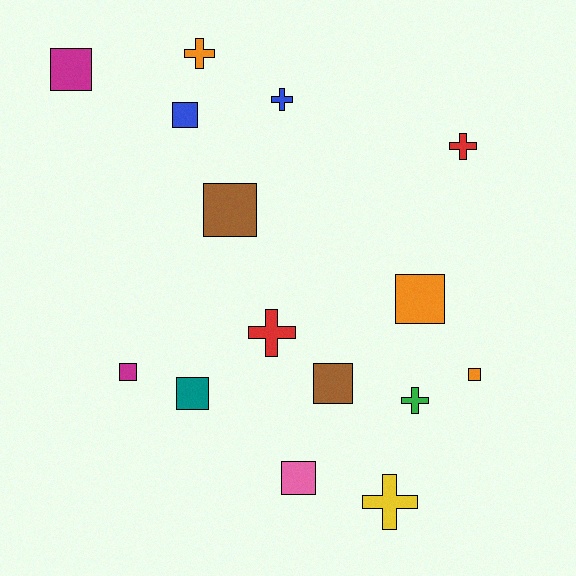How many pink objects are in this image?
There is 1 pink object.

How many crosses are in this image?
There are 6 crosses.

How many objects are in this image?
There are 15 objects.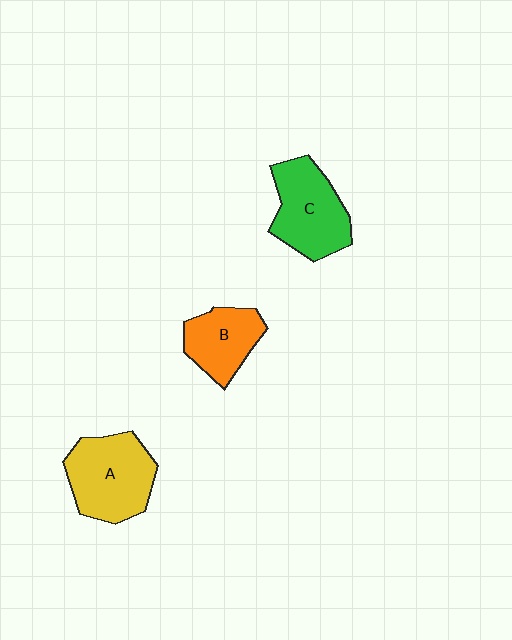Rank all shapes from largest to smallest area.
From largest to smallest: A (yellow), C (green), B (orange).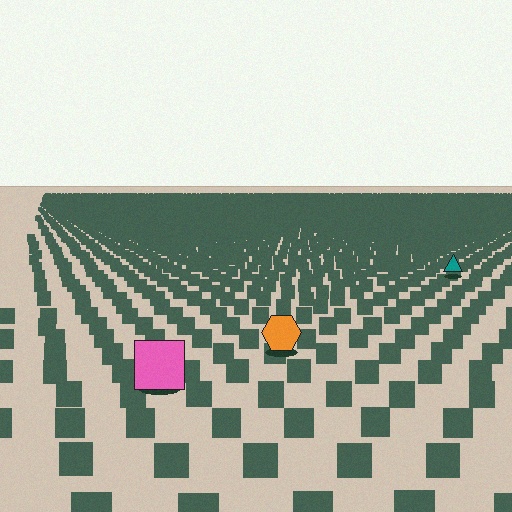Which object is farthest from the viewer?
The teal triangle is farthest from the viewer. It appears smaller and the ground texture around it is denser.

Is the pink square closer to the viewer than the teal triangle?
Yes. The pink square is closer — you can tell from the texture gradient: the ground texture is coarser near it.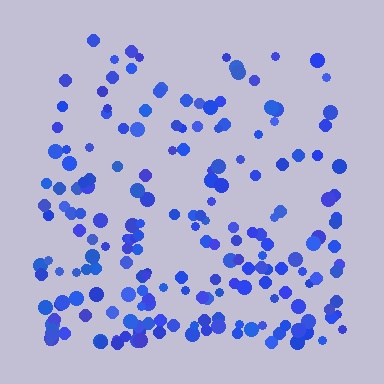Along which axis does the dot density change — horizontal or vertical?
Vertical.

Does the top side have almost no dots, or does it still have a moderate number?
Still a moderate number, just noticeably fewer than the bottom.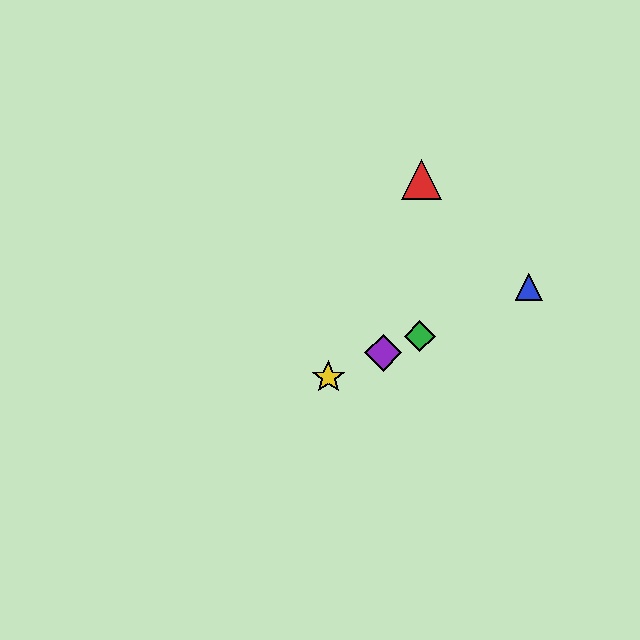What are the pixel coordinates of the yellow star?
The yellow star is at (328, 377).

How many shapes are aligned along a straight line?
4 shapes (the blue triangle, the green diamond, the yellow star, the purple diamond) are aligned along a straight line.